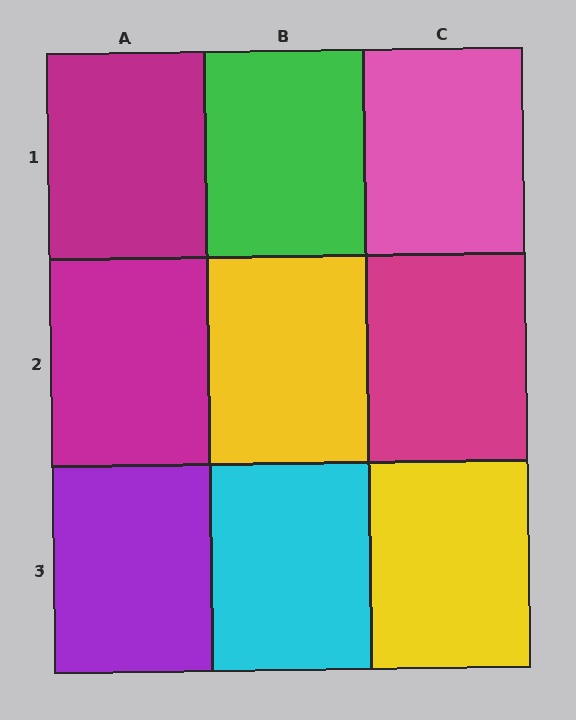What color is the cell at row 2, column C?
Magenta.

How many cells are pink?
1 cell is pink.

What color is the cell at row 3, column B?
Cyan.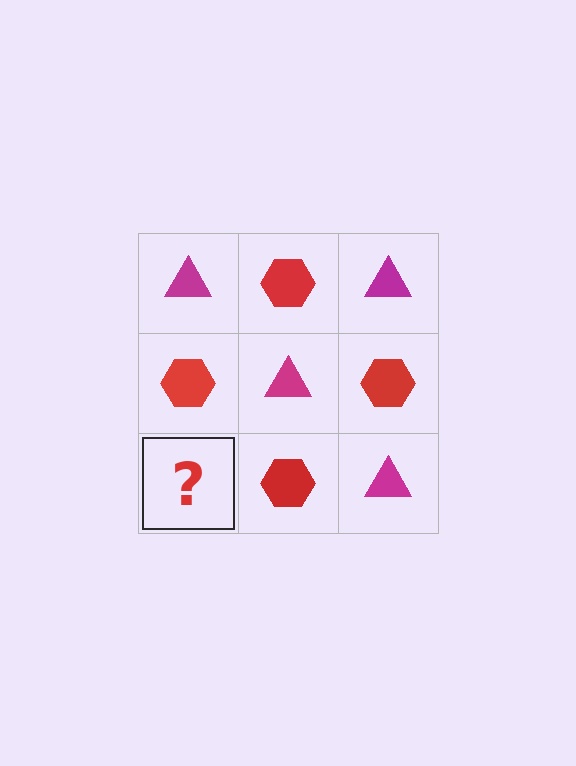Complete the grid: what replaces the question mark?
The question mark should be replaced with a magenta triangle.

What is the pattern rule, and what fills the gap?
The rule is that it alternates magenta triangle and red hexagon in a checkerboard pattern. The gap should be filled with a magenta triangle.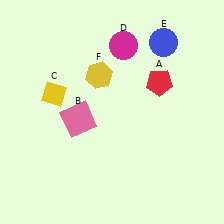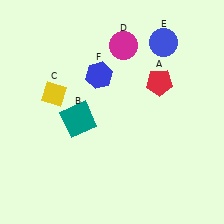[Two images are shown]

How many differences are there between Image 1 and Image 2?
There are 2 differences between the two images.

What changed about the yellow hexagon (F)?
In Image 1, F is yellow. In Image 2, it changed to blue.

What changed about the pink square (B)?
In Image 1, B is pink. In Image 2, it changed to teal.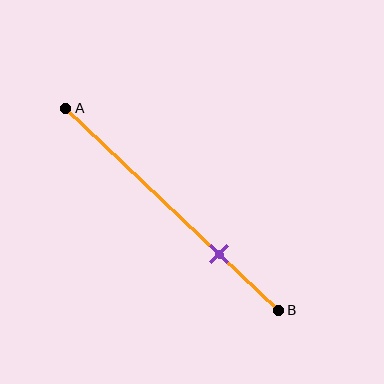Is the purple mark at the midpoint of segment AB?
No, the mark is at about 70% from A, not at the 50% midpoint.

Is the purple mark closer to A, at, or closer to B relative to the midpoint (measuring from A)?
The purple mark is closer to point B than the midpoint of segment AB.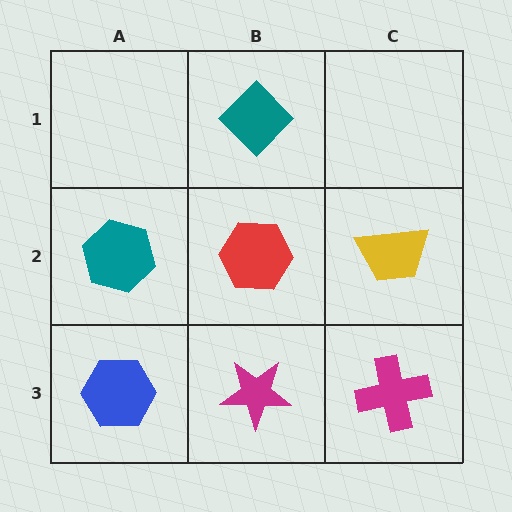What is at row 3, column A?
A blue hexagon.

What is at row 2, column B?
A red hexagon.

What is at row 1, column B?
A teal diamond.